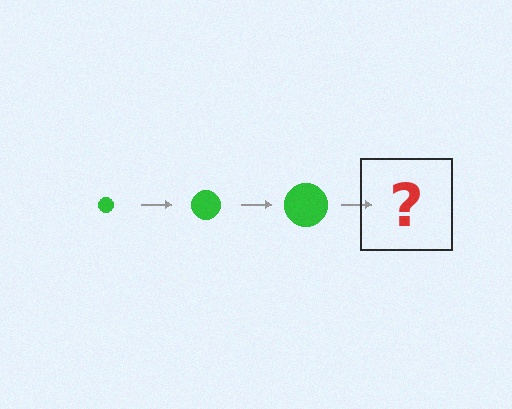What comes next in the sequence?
The next element should be a green circle, larger than the previous one.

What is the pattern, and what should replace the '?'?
The pattern is that the circle gets progressively larger each step. The '?' should be a green circle, larger than the previous one.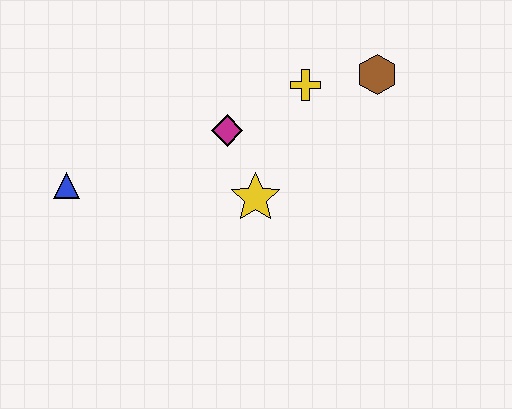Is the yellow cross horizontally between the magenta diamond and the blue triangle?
No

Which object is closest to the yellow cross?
The brown hexagon is closest to the yellow cross.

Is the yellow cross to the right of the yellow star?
Yes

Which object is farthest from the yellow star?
The blue triangle is farthest from the yellow star.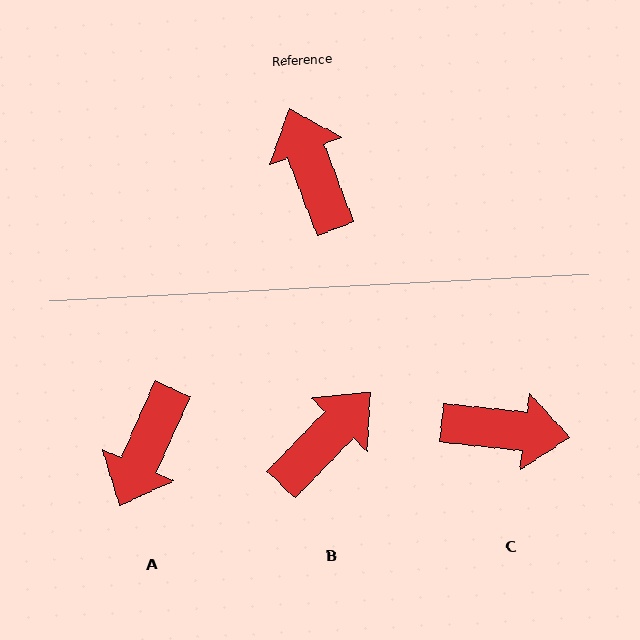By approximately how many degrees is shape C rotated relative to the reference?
Approximately 118 degrees clockwise.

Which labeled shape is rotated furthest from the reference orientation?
A, about 134 degrees away.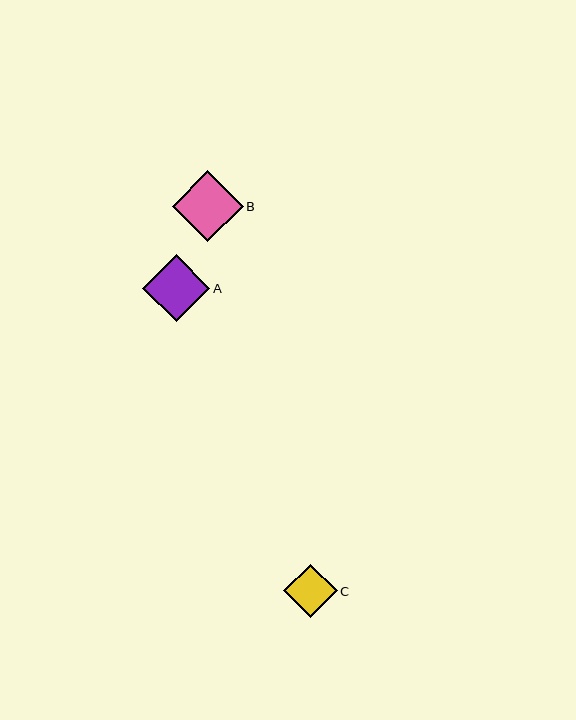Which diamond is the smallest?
Diamond C is the smallest with a size of approximately 53 pixels.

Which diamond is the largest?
Diamond B is the largest with a size of approximately 71 pixels.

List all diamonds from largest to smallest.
From largest to smallest: B, A, C.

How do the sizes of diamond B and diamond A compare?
Diamond B and diamond A are approximately the same size.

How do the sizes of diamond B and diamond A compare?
Diamond B and diamond A are approximately the same size.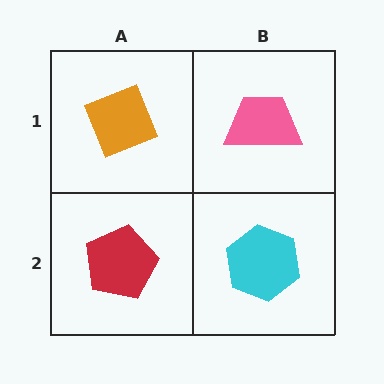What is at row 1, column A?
An orange diamond.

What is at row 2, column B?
A cyan hexagon.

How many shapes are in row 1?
2 shapes.